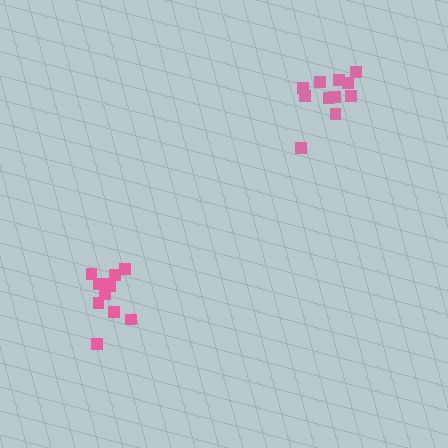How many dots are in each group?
Group 1: 11 dots, Group 2: 11 dots (22 total).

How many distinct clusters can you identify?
There are 2 distinct clusters.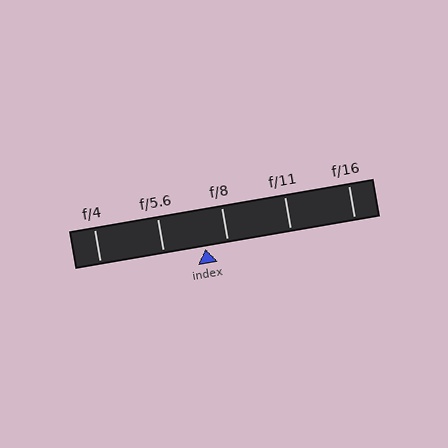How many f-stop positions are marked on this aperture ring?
There are 5 f-stop positions marked.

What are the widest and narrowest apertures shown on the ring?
The widest aperture shown is f/4 and the narrowest is f/16.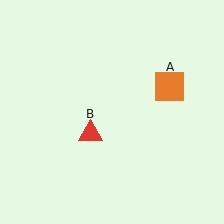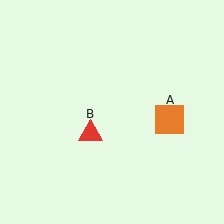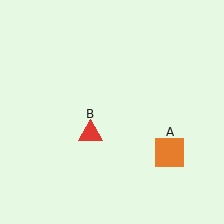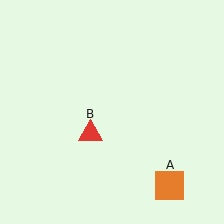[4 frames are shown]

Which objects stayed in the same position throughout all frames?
Red triangle (object B) remained stationary.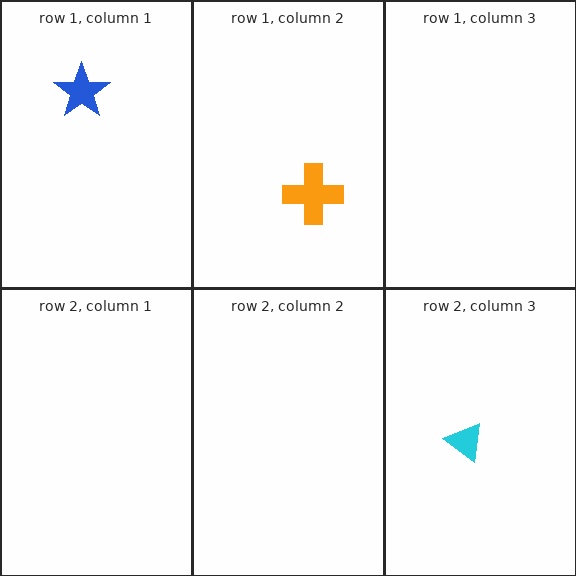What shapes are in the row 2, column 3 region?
The cyan triangle.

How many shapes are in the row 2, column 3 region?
1.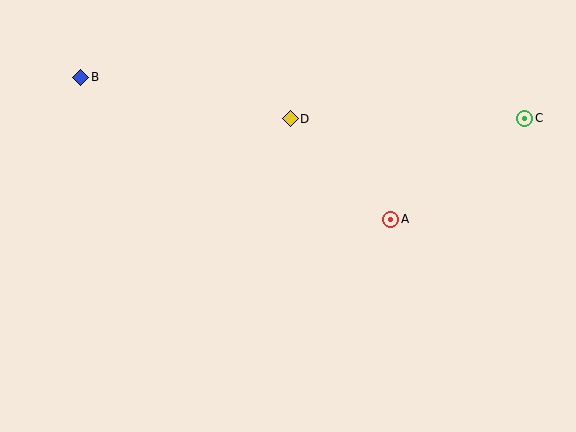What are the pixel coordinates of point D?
Point D is at (290, 119).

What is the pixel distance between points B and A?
The distance between B and A is 341 pixels.